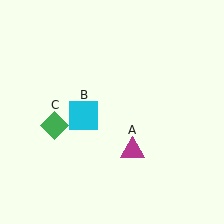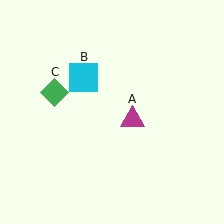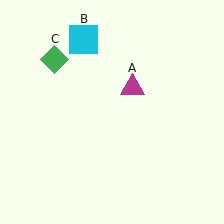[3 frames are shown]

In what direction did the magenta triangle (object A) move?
The magenta triangle (object A) moved up.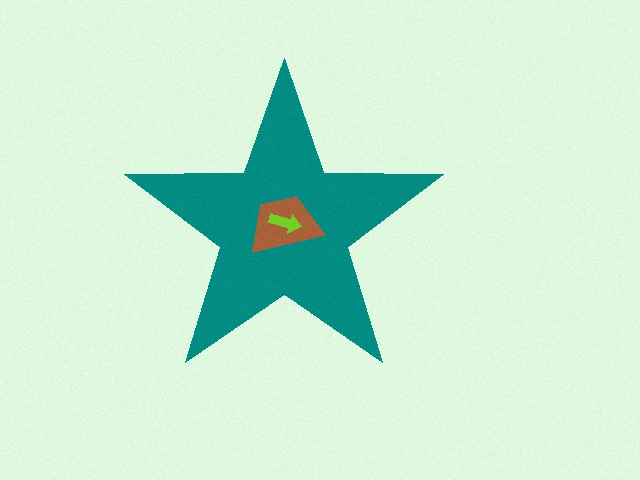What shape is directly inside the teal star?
The brown trapezoid.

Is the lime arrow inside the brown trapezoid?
Yes.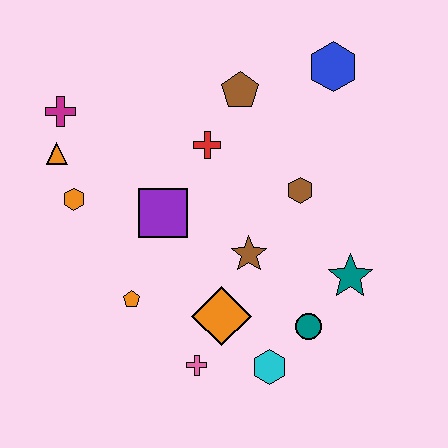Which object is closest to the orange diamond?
The pink cross is closest to the orange diamond.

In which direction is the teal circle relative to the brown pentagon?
The teal circle is below the brown pentagon.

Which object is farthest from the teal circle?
The magenta cross is farthest from the teal circle.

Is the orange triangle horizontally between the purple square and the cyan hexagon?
No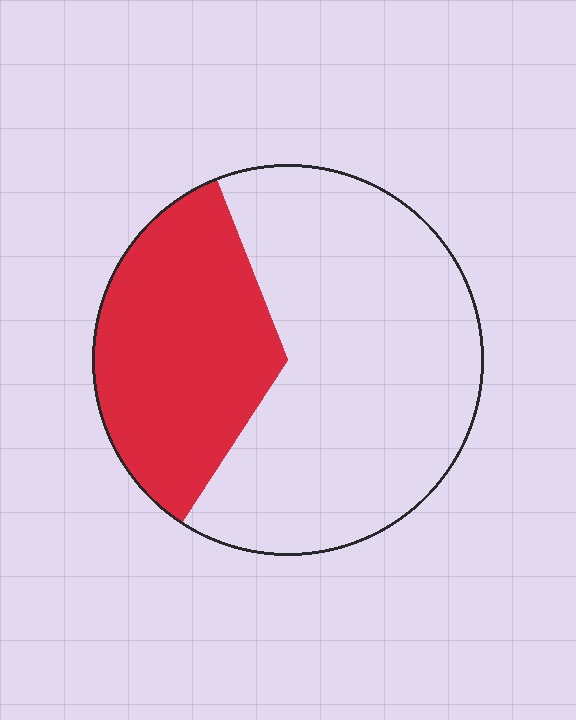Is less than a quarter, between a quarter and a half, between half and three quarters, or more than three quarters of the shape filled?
Between a quarter and a half.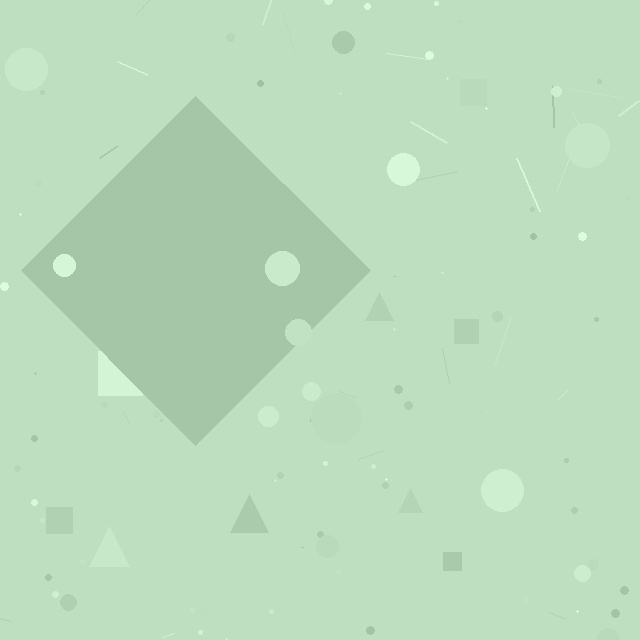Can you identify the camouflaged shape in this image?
The camouflaged shape is a diamond.